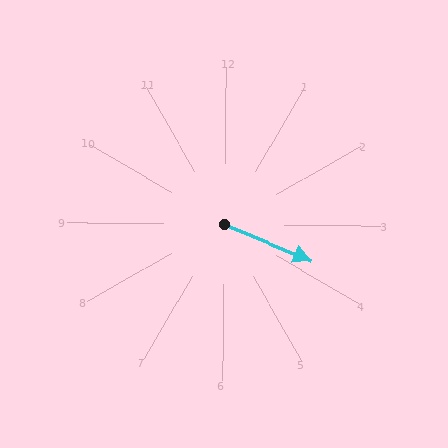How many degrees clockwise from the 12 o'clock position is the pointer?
Approximately 112 degrees.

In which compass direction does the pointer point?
East.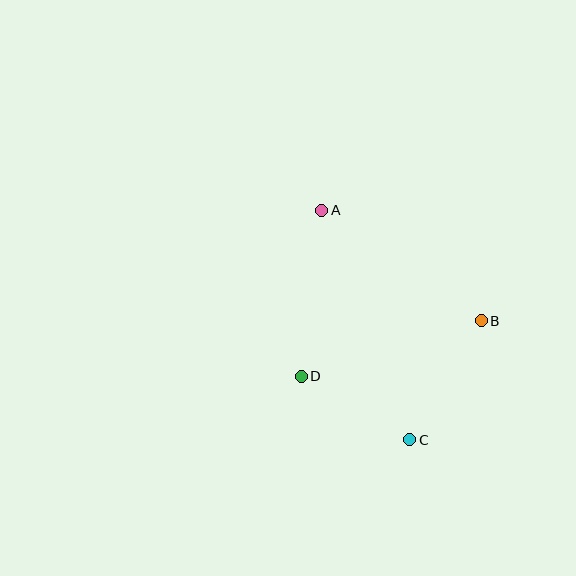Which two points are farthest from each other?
Points A and C are farthest from each other.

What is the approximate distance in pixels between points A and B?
The distance between A and B is approximately 194 pixels.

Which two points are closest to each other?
Points C and D are closest to each other.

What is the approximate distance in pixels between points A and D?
The distance between A and D is approximately 168 pixels.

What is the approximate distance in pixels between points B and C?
The distance between B and C is approximately 139 pixels.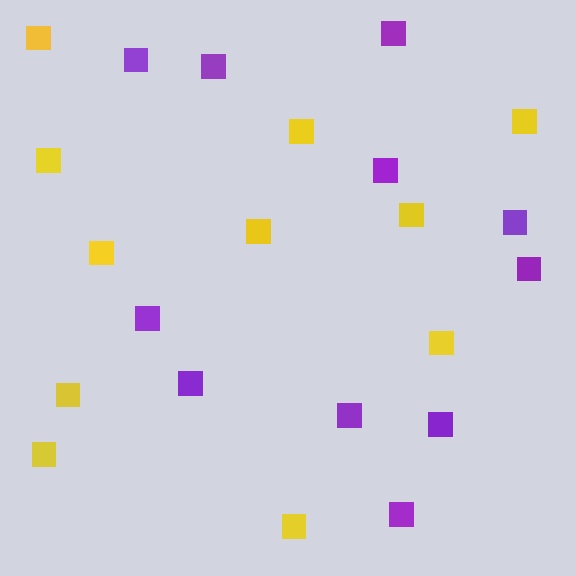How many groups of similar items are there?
There are 2 groups: one group of yellow squares (11) and one group of purple squares (11).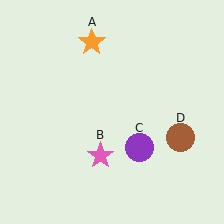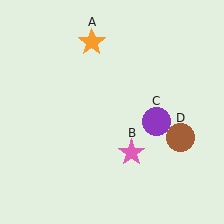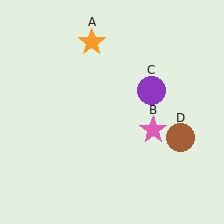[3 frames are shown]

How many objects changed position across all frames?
2 objects changed position: pink star (object B), purple circle (object C).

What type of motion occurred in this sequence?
The pink star (object B), purple circle (object C) rotated counterclockwise around the center of the scene.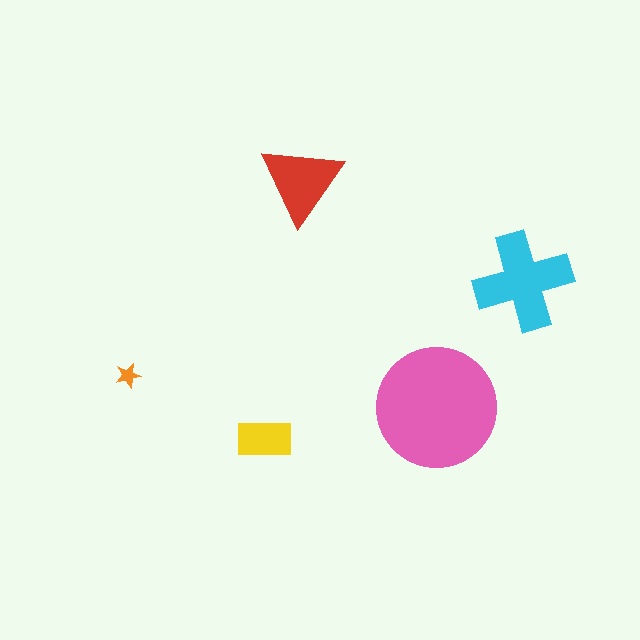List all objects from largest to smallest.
The pink circle, the cyan cross, the red triangle, the yellow rectangle, the orange star.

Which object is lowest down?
The yellow rectangle is bottommost.